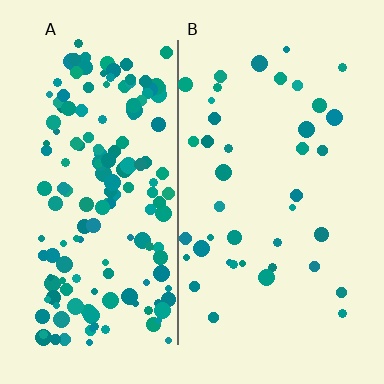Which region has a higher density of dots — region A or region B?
A (the left).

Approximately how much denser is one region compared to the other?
Approximately 4.2× — region A over region B.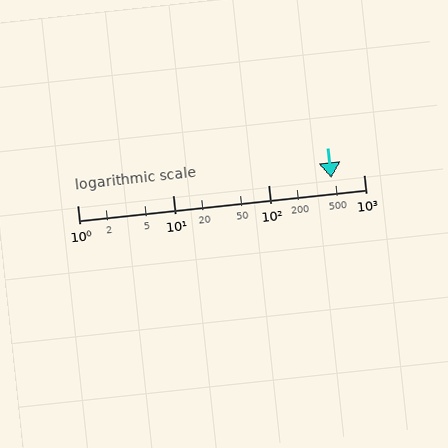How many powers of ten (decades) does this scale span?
The scale spans 3 decades, from 1 to 1000.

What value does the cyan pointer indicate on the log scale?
The pointer indicates approximately 460.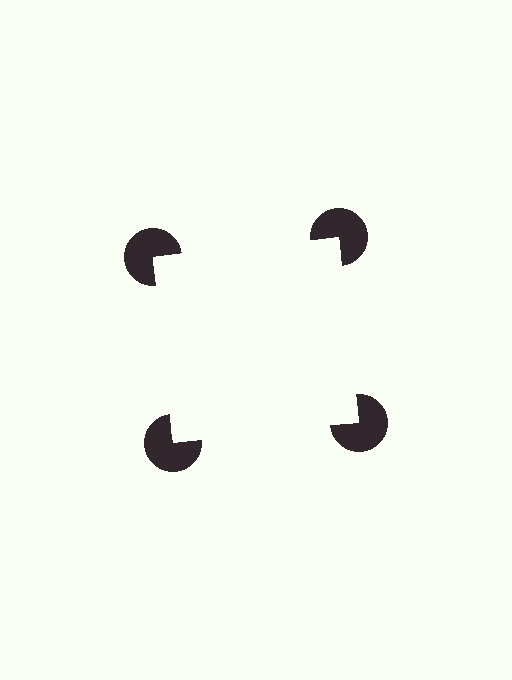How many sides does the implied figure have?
4 sides.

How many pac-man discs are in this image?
There are 4 — one at each vertex of the illusory square.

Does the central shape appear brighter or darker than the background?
It typically appears slightly brighter than the background, even though no actual brightness change is drawn.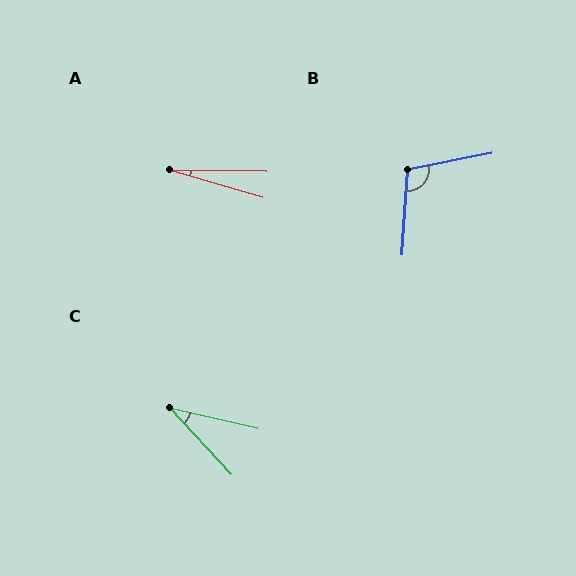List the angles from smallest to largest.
A (15°), C (34°), B (105°).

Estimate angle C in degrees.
Approximately 34 degrees.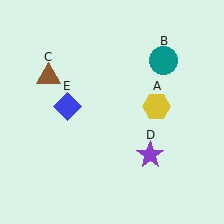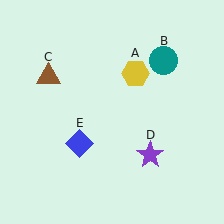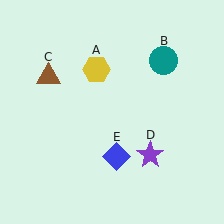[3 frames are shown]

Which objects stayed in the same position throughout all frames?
Teal circle (object B) and brown triangle (object C) and purple star (object D) remained stationary.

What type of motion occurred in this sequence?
The yellow hexagon (object A), blue diamond (object E) rotated counterclockwise around the center of the scene.